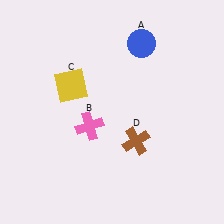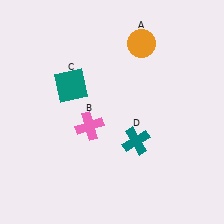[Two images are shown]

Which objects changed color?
A changed from blue to orange. C changed from yellow to teal. D changed from brown to teal.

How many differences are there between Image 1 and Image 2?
There are 3 differences between the two images.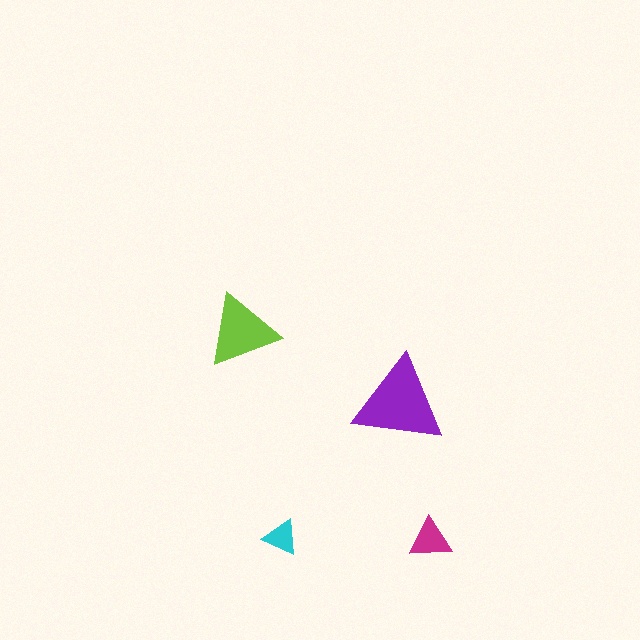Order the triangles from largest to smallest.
the purple one, the lime one, the magenta one, the cyan one.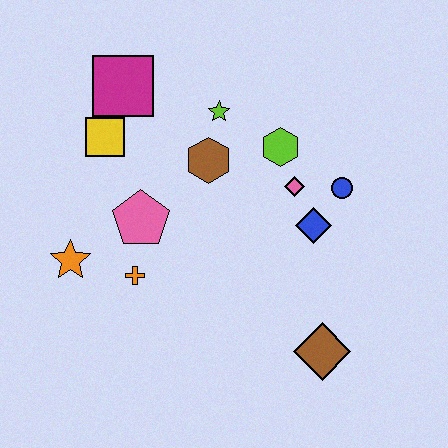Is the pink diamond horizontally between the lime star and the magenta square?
No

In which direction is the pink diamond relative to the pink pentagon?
The pink diamond is to the right of the pink pentagon.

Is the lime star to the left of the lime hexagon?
Yes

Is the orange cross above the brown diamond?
Yes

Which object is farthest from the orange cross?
The blue circle is farthest from the orange cross.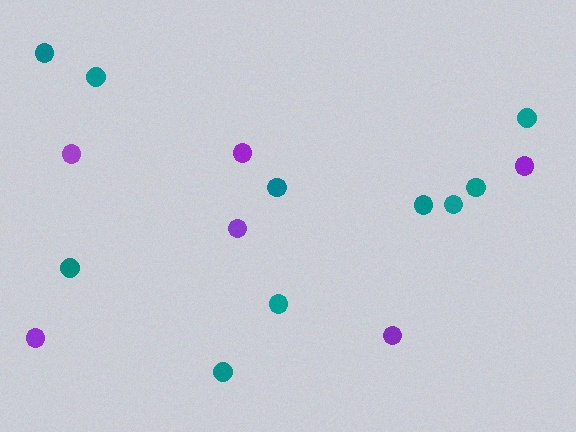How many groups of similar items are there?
There are 2 groups: one group of purple circles (6) and one group of teal circles (10).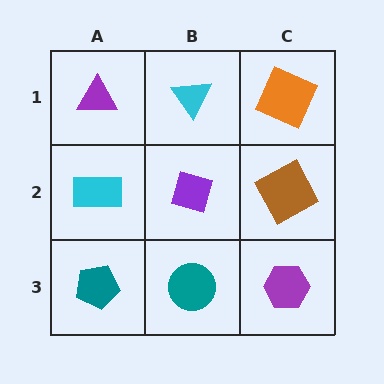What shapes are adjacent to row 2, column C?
An orange square (row 1, column C), a purple hexagon (row 3, column C), a purple diamond (row 2, column B).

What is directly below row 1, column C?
A brown square.